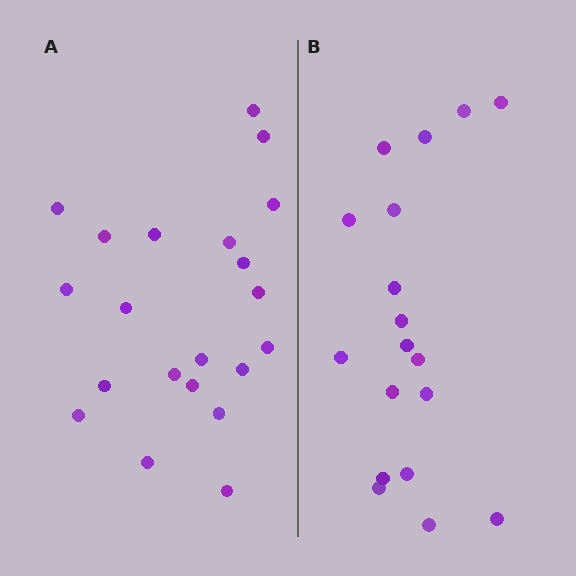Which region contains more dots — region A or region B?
Region A (the left region) has more dots.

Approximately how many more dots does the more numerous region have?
Region A has just a few more — roughly 2 or 3 more dots than region B.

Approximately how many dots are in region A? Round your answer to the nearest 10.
About 20 dots. (The exact count is 21, which rounds to 20.)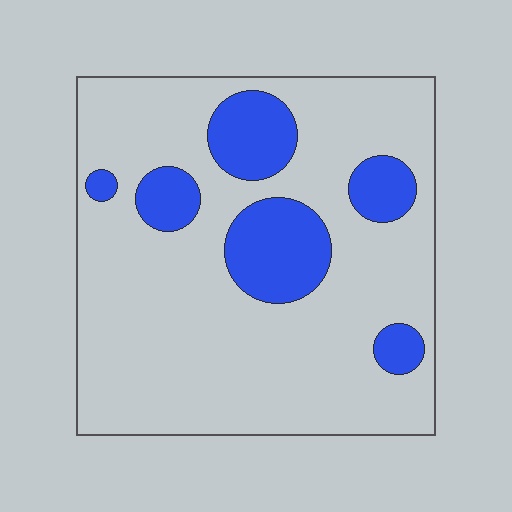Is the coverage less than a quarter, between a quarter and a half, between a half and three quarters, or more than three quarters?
Less than a quarter.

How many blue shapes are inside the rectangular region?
6.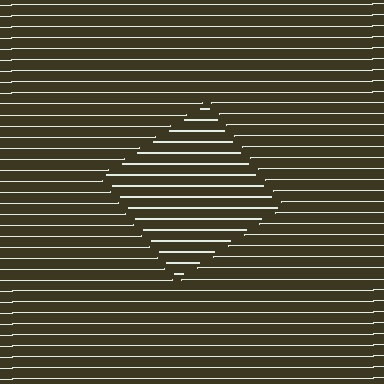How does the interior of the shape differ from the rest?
The interior of the shape contains the same grating, shifted by half a period — the contour is defined by the phase discontinuity where line-ends from the inner and outer gratings abut.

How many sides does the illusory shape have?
4 sides — the line-ends trace a square.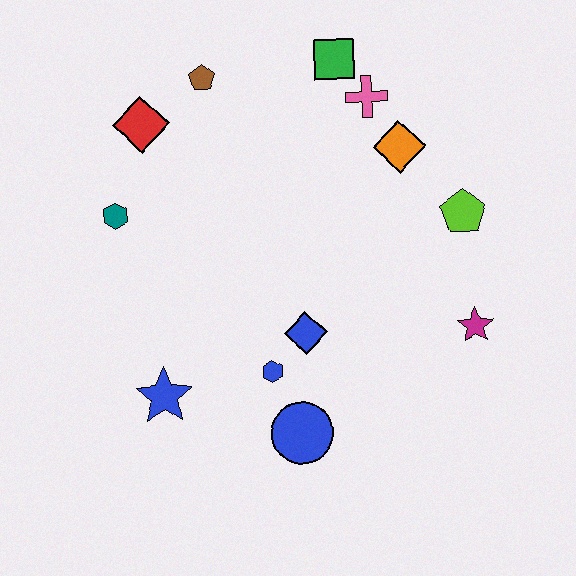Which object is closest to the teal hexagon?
The red diamond is closest to the teal hexagon.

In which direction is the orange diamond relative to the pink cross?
The orange diamond is below the pink cross.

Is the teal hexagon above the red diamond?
No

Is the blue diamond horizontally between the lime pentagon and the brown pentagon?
Yes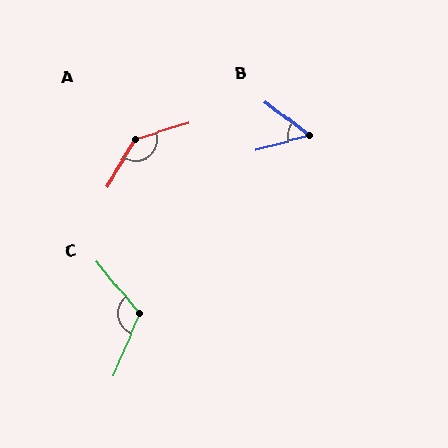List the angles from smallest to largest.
B (53°), C (117°), A (139°).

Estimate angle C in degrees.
Approximately 117 degrees.